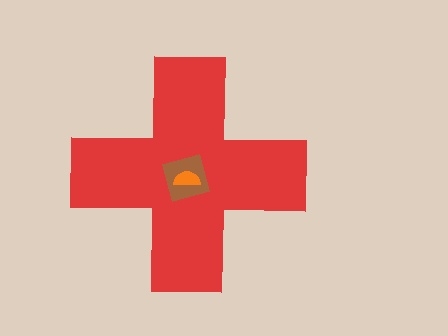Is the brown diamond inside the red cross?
Yes.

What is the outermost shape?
The red cross.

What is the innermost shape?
The orange semicircle.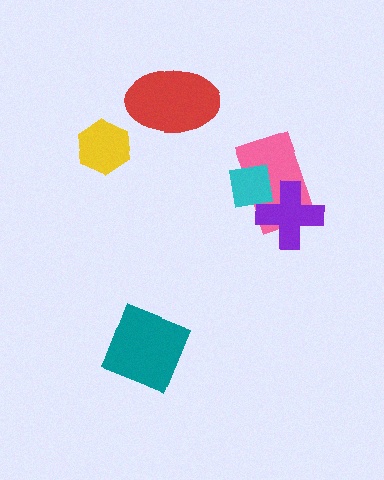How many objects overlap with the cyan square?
2 objects overlap with the cyan square.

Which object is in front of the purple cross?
The cyan square is in front of the purple cross.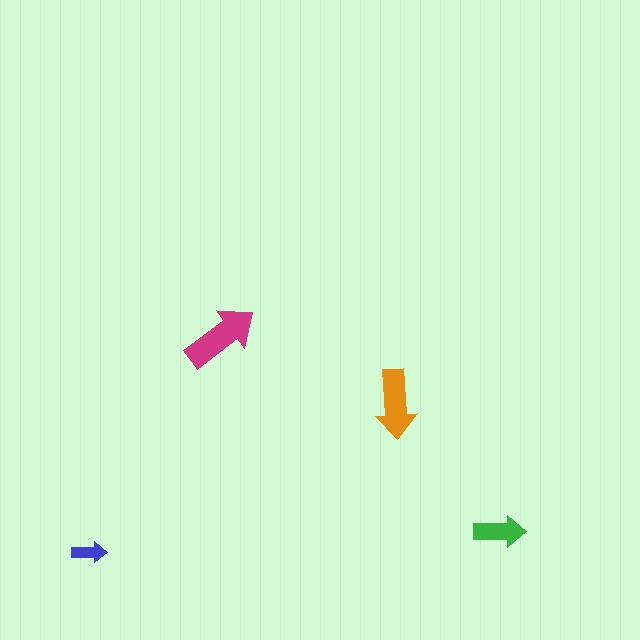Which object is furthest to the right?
The green arrow is rightmost.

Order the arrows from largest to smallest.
the magenta one, the orange one, the green one, the blue one.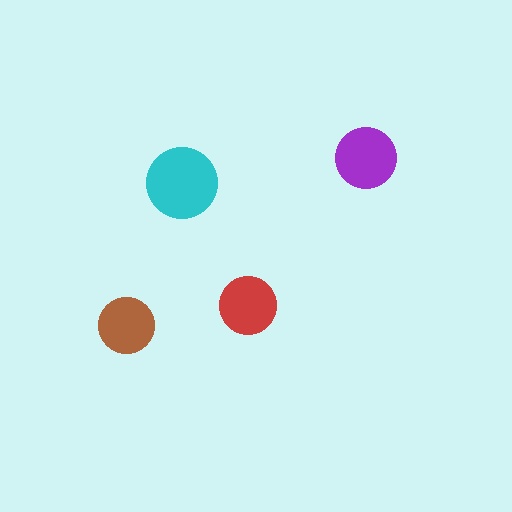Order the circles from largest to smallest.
the cyan one, the purple one, the red one, the brown one.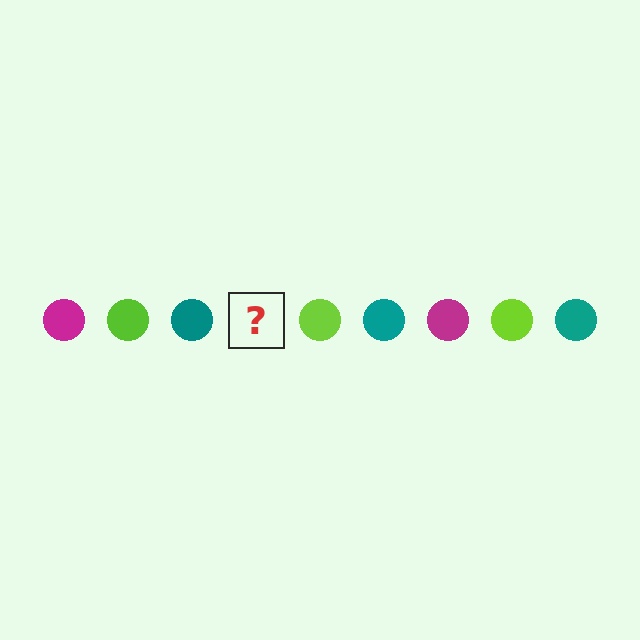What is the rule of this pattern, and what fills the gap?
The rule is that the pattern cycles through magenta, lime, teal circles. The gap should be filled with a magenta circle.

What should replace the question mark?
The question mark should be replaced with a magenta circle.